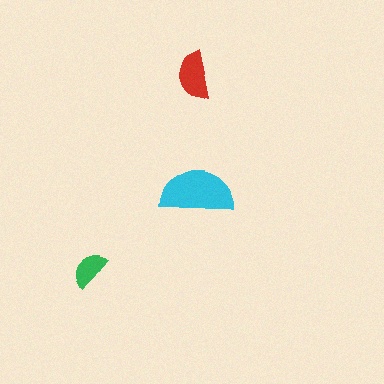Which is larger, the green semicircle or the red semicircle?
The red one.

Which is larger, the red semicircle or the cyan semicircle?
The cyan one.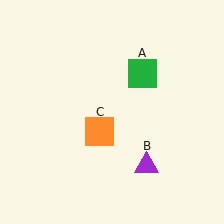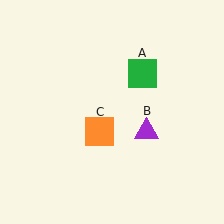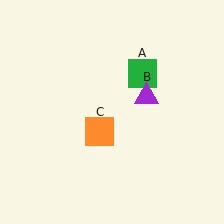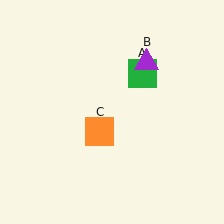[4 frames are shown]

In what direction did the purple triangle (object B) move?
The purple triangle (object B) moved up.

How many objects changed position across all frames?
1 object changed position: purple triangle (object B).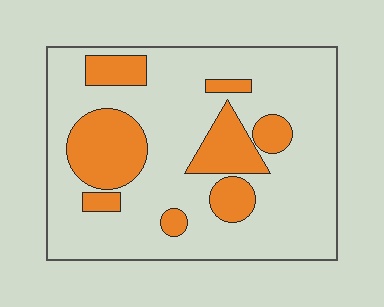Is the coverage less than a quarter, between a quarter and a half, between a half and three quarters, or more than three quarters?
Less than a quarter.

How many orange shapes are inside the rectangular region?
8.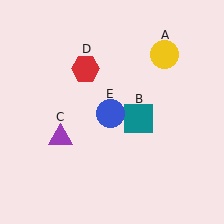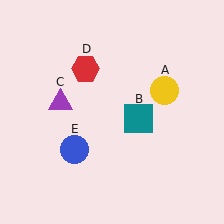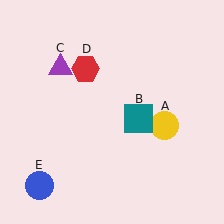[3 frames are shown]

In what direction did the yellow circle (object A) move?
The yellow circle (object A) moved down.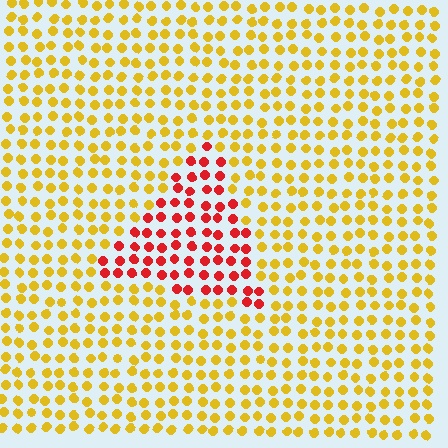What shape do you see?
I see a triangle.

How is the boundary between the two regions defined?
The boundary is defined purely by a slight shift in hue (about 52 degrees). Spacing, size, and orientation are identical on both sides.